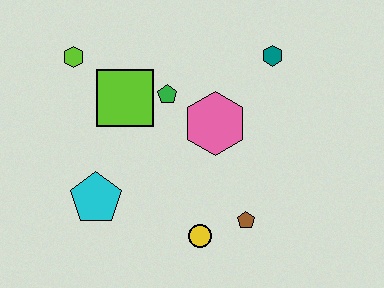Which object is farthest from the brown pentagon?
The lime hexagon is farthest from the brown pentagon.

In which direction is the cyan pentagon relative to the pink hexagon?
The cyan pentagon is to the left of the pink hexagon.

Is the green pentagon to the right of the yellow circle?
No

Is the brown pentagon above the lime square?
No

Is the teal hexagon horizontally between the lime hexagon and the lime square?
No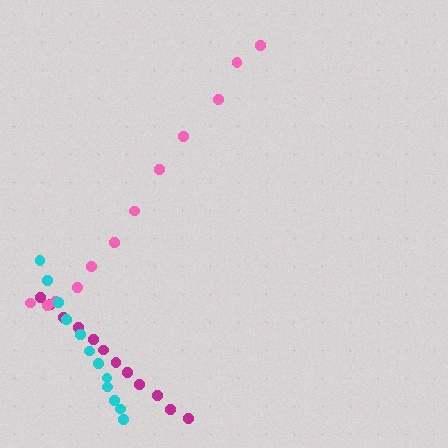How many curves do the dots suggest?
There are 3 distinct paths.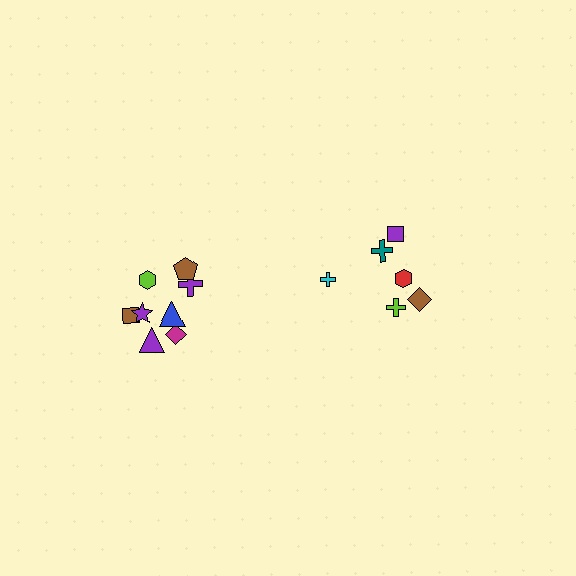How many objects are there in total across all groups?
There are 14 objects.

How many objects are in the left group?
There are 8 objects.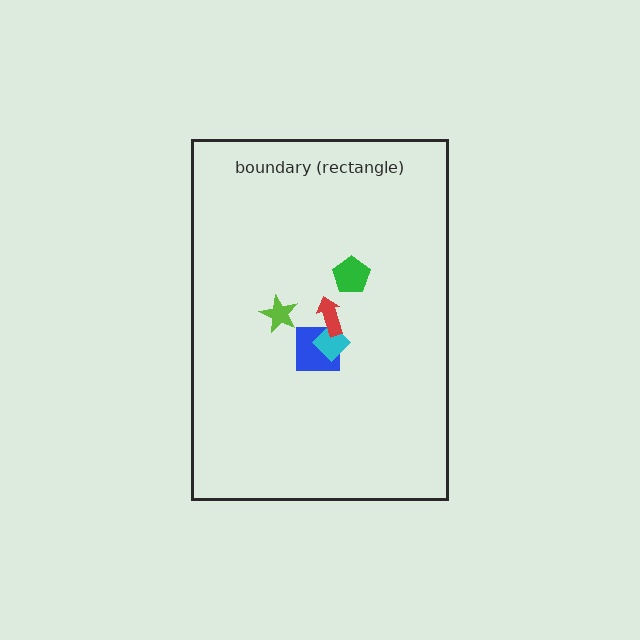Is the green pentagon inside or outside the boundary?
Inside.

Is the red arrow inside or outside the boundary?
Inside.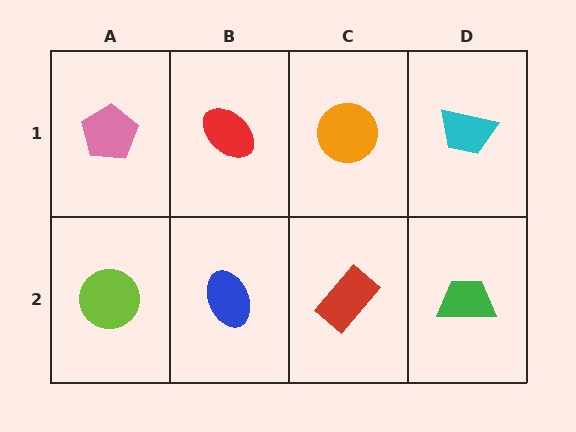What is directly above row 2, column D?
A cyan trapezoid.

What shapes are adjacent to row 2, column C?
An orange circle (row 1, column C), a blue ellipse (row 2, column B), a green trapezoid (row 2, column D).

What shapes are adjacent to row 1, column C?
A red rectangle (row 2, column C), a red ellipse (row 1, column B), a cyan trapezoid (row 1, column D).